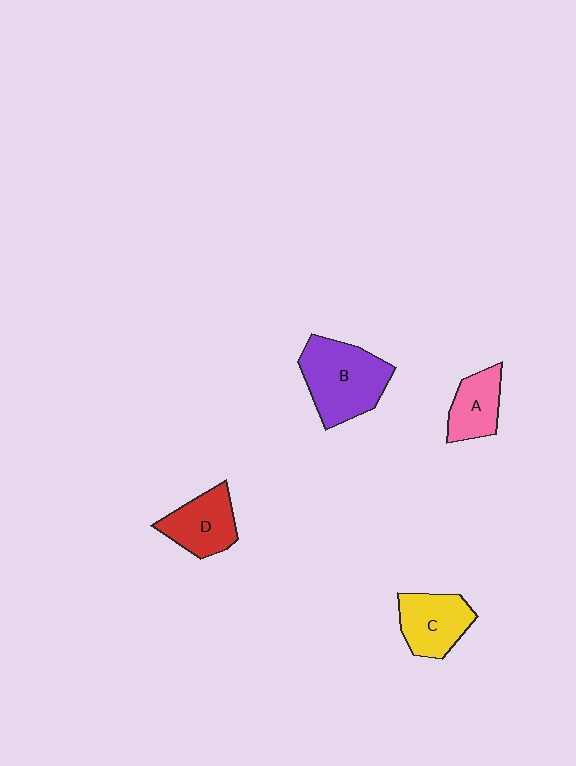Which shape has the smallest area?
Shape A (pink).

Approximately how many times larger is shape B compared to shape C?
Approximately 1.5 times.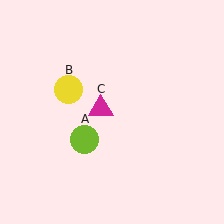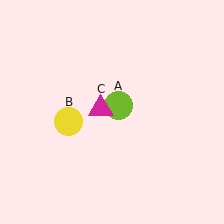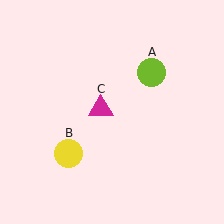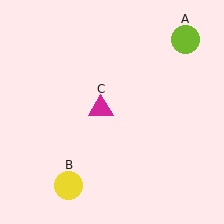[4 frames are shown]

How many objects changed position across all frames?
2 objects changed position: lime circle (object A), yellow circle (object B).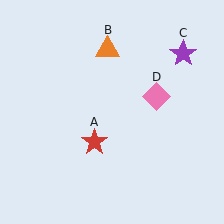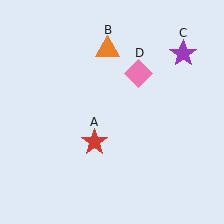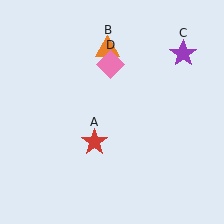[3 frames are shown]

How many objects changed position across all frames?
1 object changed position: pink diamond (object D).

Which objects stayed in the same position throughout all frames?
Red star (object A) and orange triangle (object B) and purple star (object C) remained stationary.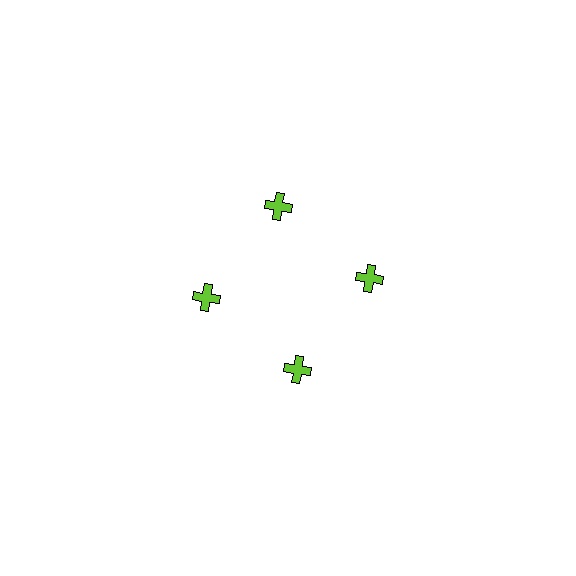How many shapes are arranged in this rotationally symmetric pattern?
There are 4 shapes, arranged in 4 groups of 1.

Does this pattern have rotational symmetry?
Yes, this pattern has 4-fold rotational symmetry. It looks the same after rotating 90 degrees around the center.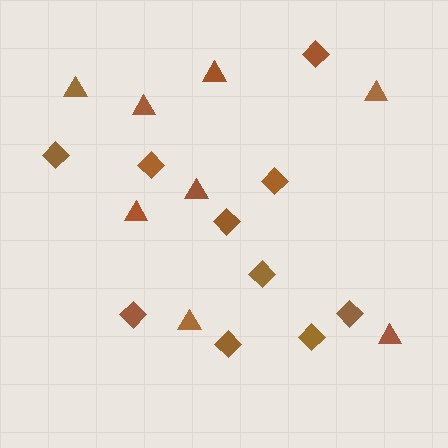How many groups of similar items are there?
There are 2 groups: one group of triangles (8) and one group of diamonds (10).